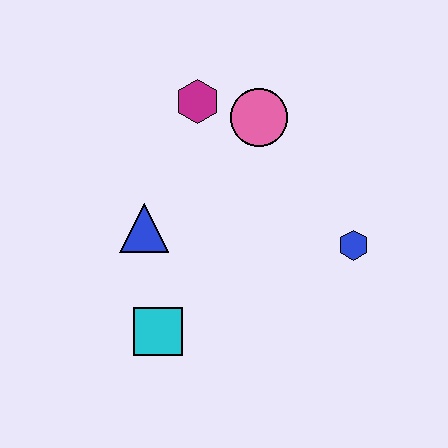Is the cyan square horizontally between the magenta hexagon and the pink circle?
No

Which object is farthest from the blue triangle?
The blue hexagon is farthest from the blue triangle.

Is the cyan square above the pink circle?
No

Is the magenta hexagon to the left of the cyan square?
No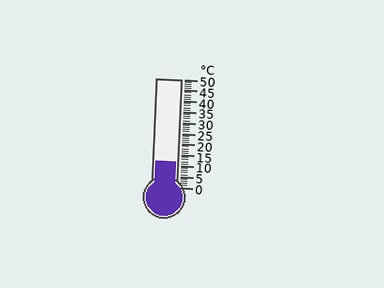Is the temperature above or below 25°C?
The temperature is below 25°C.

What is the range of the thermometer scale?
The thermometer scale ranges from 0°C to 50°C.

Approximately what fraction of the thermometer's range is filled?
The thermometer is filled to approximately 25% of its range.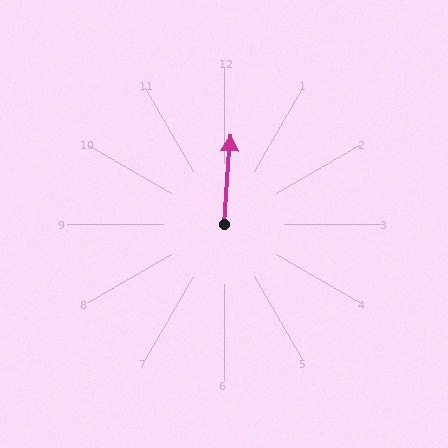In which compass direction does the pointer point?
North.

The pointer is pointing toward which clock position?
Roughly 12 o'clock.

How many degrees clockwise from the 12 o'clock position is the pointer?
Approximately 4 degrees.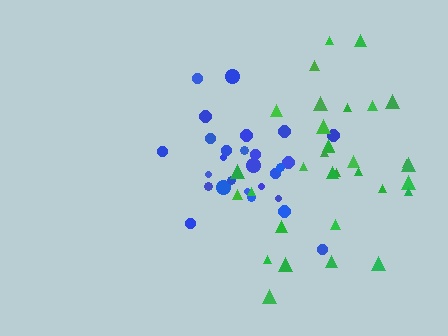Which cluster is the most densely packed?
Blue.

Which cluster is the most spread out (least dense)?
Green.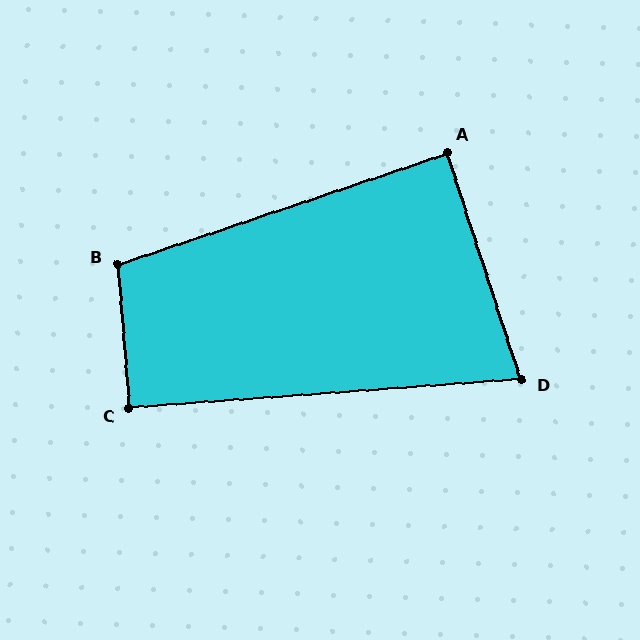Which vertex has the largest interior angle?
B, at approximately 104 degrees.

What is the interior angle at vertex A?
Approximately 89 degrees (approximately right).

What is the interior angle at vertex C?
Approximately 91 degrees (approximately right).